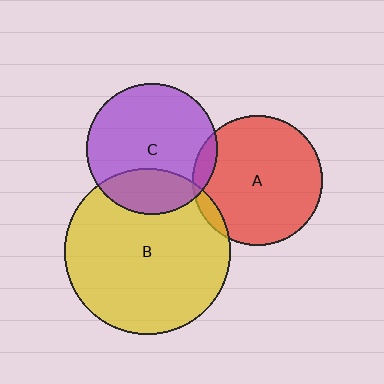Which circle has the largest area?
Circle B (yellow).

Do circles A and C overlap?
Yes.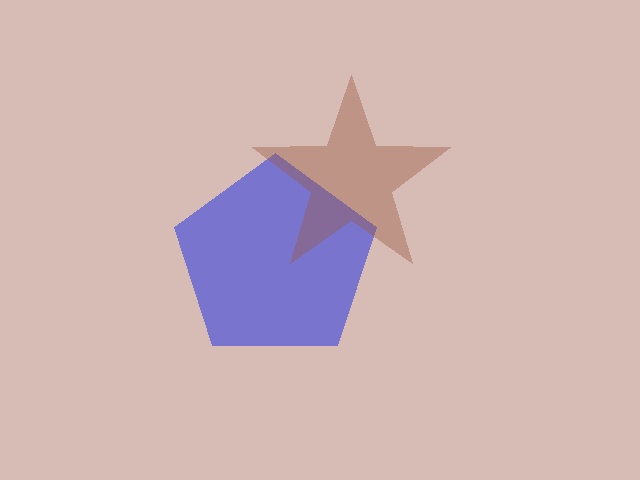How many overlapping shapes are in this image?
There are 2 overlapping shapes in the image.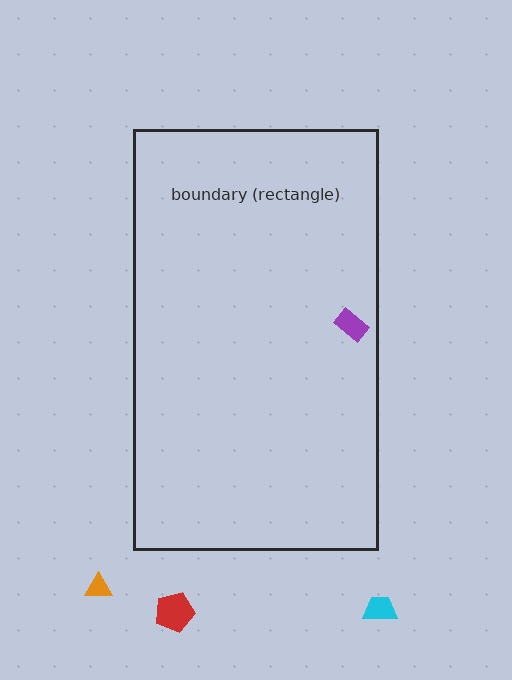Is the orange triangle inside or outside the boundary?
Outside.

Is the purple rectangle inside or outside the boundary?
Inside.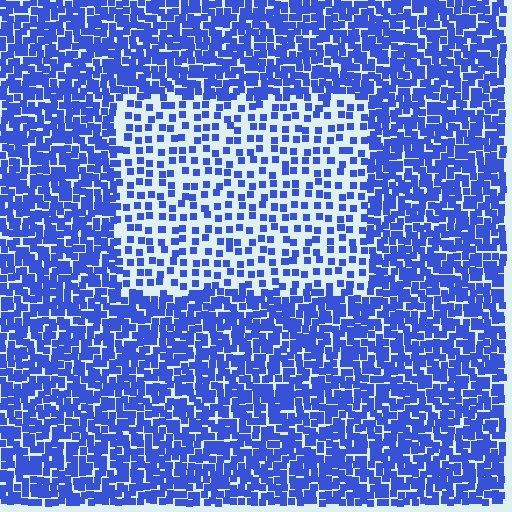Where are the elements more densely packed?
The elements are more densely packed outside the rectangle boundary.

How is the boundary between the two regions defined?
The boundary is defined by a change in element density (approximately 2.4x ratio). All elements are the same color, size, and shape.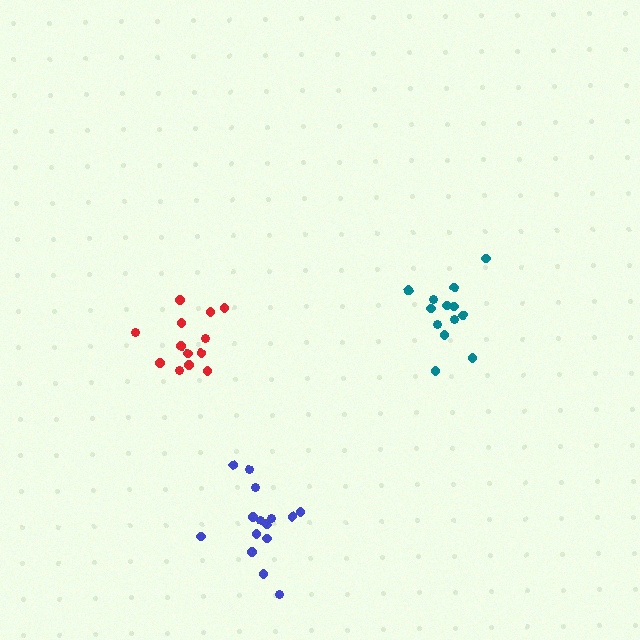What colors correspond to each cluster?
The clusters are colored: red, teal, blue.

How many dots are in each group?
Group 1: 13 dots, Group 2: 13 dots, Group 3: 15 dots (41 total).